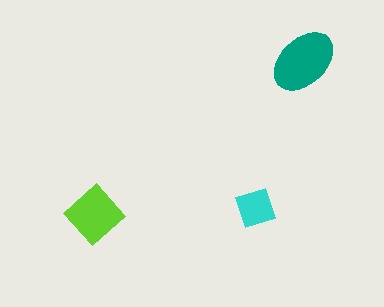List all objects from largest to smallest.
The teal ellipse, the lime diamond, the cyan square.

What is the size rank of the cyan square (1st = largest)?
3rd.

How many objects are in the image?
There are 3 objects in the image.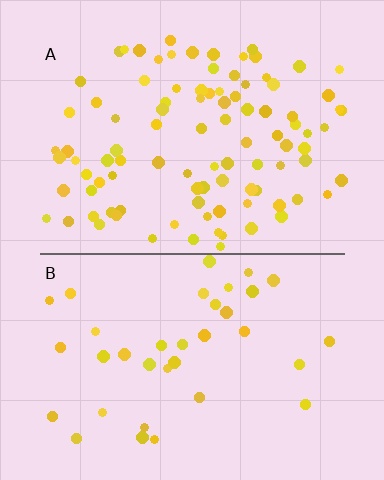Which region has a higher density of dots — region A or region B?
A (the top).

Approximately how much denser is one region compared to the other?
Approximately 2.7× — region A over region B.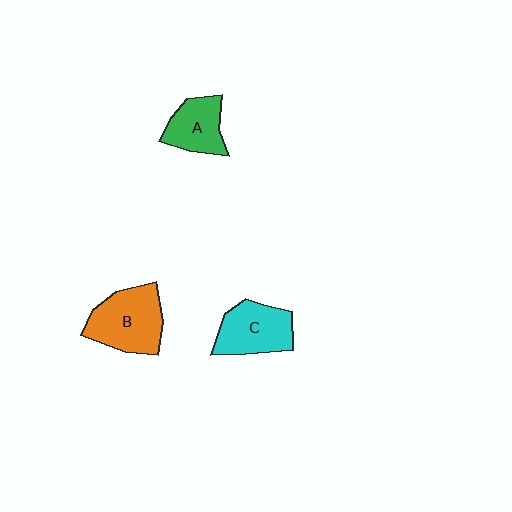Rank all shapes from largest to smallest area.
From largest to smallest: B (orange), C (cyan), A (green).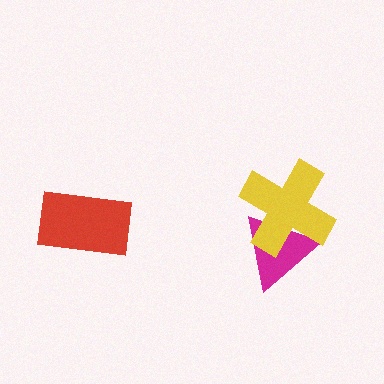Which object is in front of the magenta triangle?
The yellow cross is in front of the magenta triangle.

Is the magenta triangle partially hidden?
Yes, it is partially covered by another shape.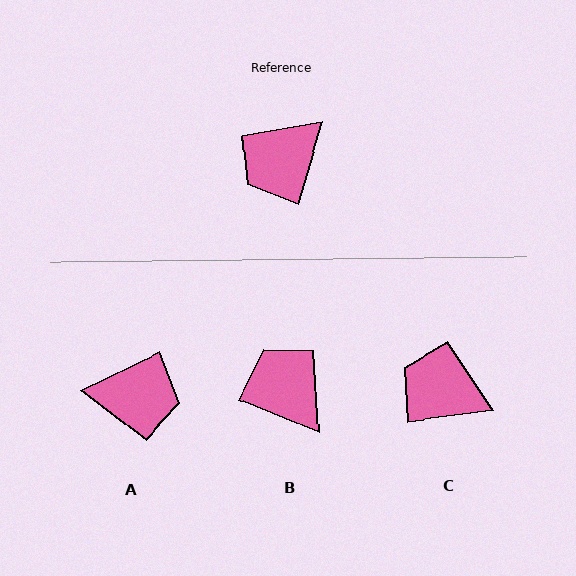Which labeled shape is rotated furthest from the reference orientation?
A, about 132 degrees away.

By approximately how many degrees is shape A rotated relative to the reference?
Approximately 132 degrees counter-clockwise.